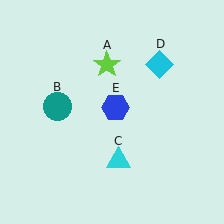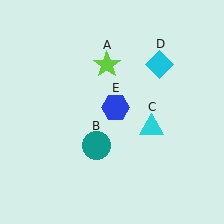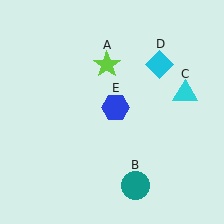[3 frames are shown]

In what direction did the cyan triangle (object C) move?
The cyan triangle (object C) moved up and to the right.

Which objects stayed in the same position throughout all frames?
Lime star (object A) and cyan diamond (object D) and blue hexagon (object E) remained stationary.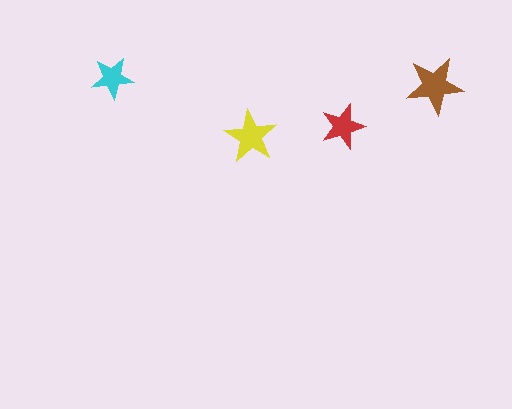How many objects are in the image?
There are 4 objects in the image.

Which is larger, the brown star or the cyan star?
The brown one.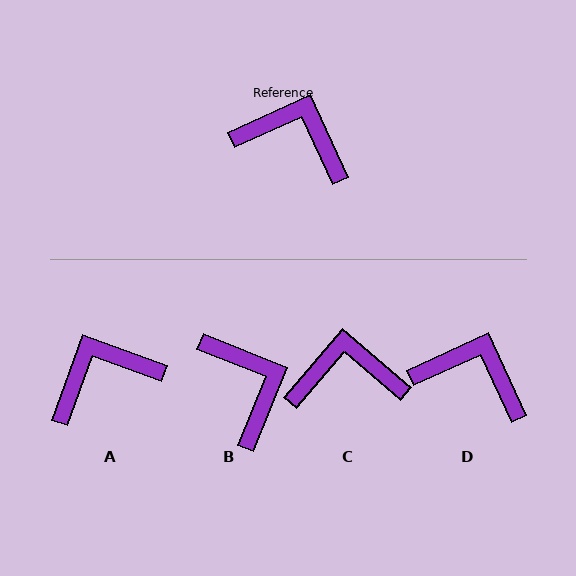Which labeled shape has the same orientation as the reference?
D.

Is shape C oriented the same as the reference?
No, it is off by about 25 degrees.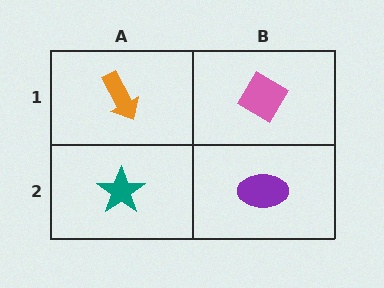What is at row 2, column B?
A purple ellipse.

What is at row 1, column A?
An orange arrow.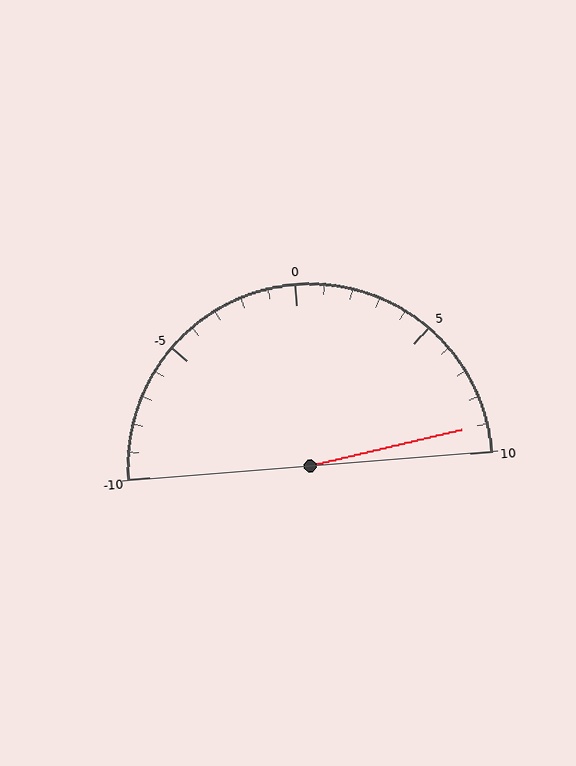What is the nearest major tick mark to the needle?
The nearest major tick mark is 10.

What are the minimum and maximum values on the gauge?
The gauge ranges from -10 to 10.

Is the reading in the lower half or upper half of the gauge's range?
The reading is in the upper half of the range (-10 to 10).